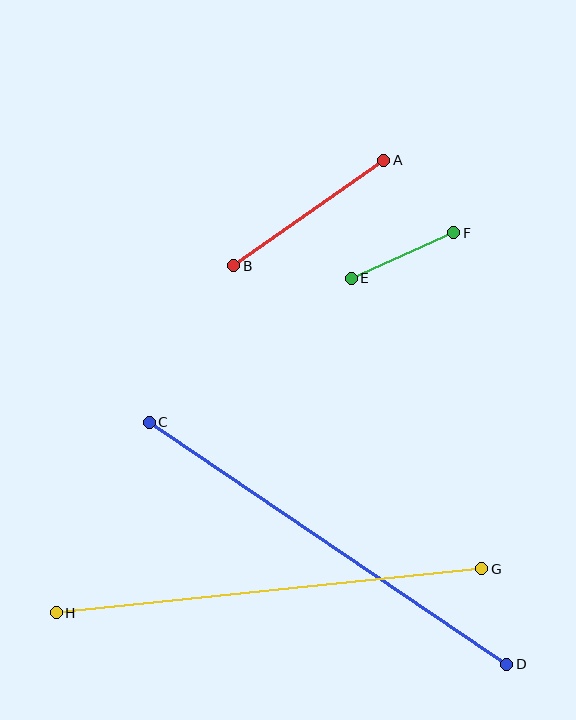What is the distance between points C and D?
The distance is approximately 432 pixels.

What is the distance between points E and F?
The distance is approximately 112 pixels.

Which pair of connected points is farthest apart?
Points C and D are farthest apart.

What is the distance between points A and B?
The distance is approximately 184 pixels.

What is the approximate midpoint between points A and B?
The midpoint is at approximately (309, 213) pixels.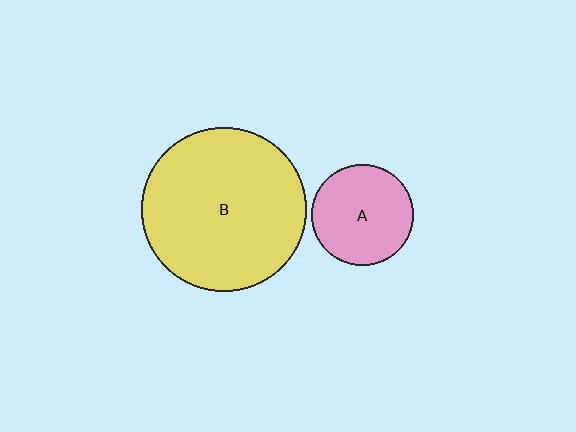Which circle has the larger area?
Circle B (yellow).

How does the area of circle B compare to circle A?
Approximately 2.6 times.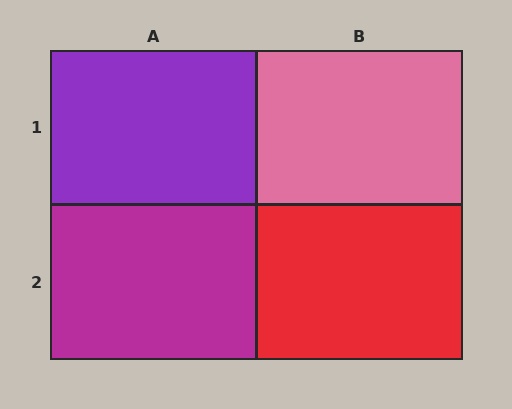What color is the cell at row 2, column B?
Red.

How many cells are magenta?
1 cell is magenta.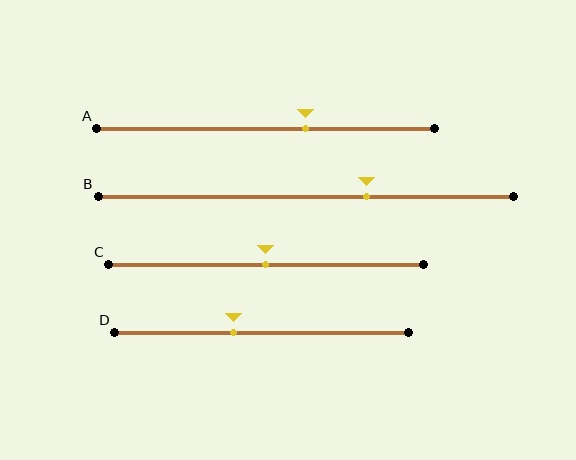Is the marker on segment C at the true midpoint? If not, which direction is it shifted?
Yes, the marker on segment C is at the true midpoint.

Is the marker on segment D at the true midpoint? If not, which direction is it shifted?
No, the marker on segment D is shifted to the left by about 9% of the segment length.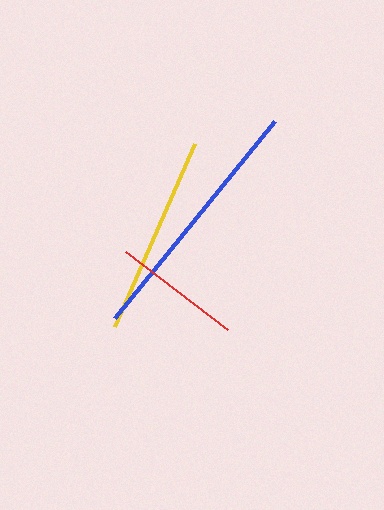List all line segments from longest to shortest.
From longest to shortest: blue, yellow, red.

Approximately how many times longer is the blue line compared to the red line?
The blue line is approximately 2.0 times the length of the red line.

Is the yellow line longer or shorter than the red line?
The yellow line is longer than the red line.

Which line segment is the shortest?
The red line is the shortest at approximately 128 pixels.